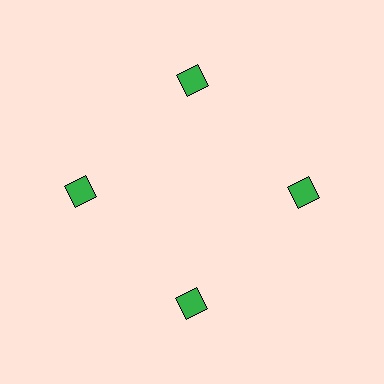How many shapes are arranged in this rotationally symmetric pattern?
There are 4 shapes, arranged in 4 groups of 1.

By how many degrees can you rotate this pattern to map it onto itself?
The pattern maps onto itself every 90 degrees of rotation.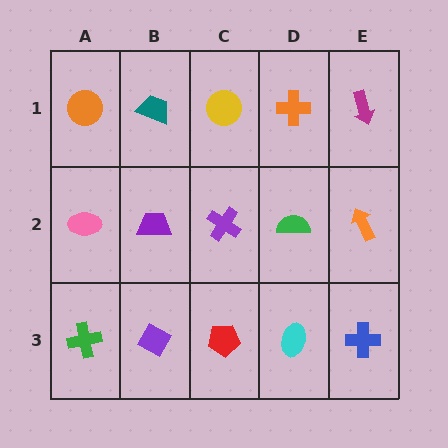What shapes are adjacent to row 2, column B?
A teal trapezoid (row 1, column B), a purple diamond (row 3, column B), a pink ellipse (row 2, column A), a purple cross (row 2, column C).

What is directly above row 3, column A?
A pink ellipse.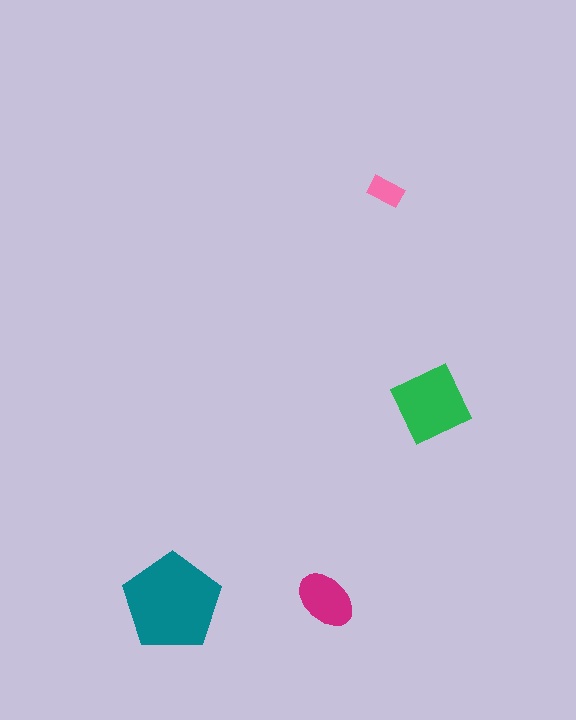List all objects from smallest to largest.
The pink rectangle, the magenta ellipse, the green square, the teal pentagon.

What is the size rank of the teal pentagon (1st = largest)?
1st.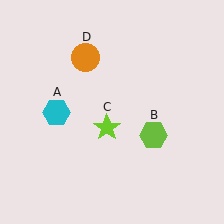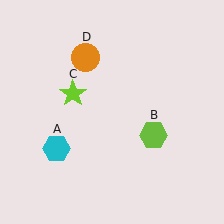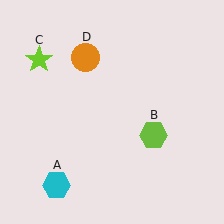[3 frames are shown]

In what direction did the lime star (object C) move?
The lime star (object C) moved up and to the left.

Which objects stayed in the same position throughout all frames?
Lime hexagon (object B) and orange circle (object D) remained stationary.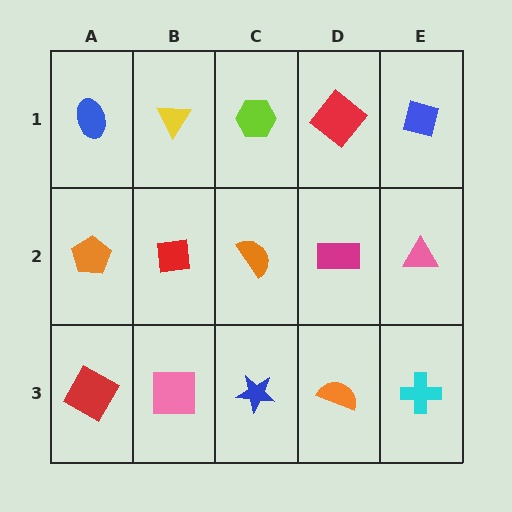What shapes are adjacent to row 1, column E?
A pink triangle (row 2, column E), a red diamond (row 1, column D).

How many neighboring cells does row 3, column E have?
2.